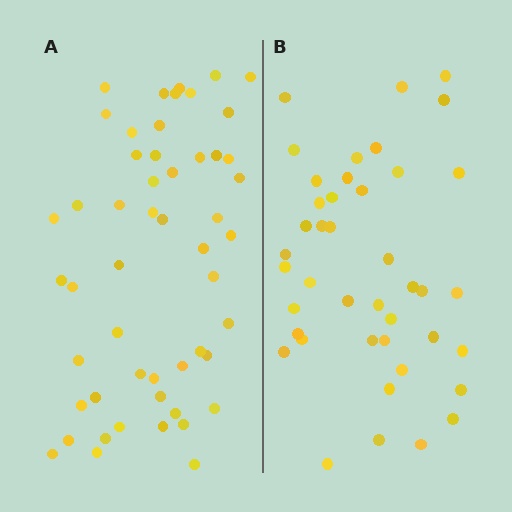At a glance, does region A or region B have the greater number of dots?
Region A (the left region) has more dots.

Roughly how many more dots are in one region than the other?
Region A has roughly 10 or so more dots than region B.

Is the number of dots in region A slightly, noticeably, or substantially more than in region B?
Region A has only slightly more — the two regions are fairly close. The ratio is roughly 1.2 to 1.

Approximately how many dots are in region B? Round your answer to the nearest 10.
About 40 dots. (The exact count is 42, which rounds to 40.)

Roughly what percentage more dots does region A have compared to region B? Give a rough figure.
About 25% more.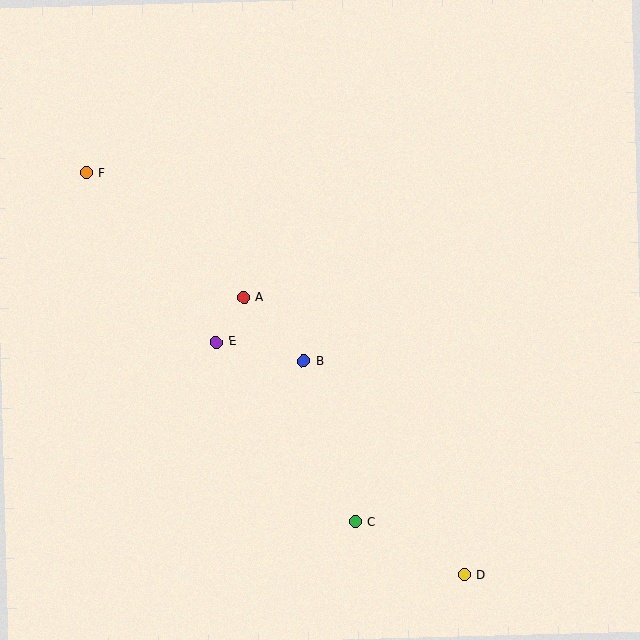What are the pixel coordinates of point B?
Point B is at (304, 361).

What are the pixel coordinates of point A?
Point A is at (244, 297).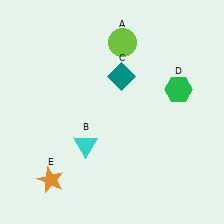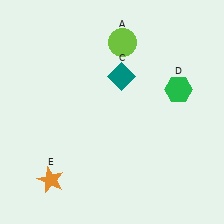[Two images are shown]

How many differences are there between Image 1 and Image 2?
There is 1 difference between the two images.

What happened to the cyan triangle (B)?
The cyan triangle (B) was removed in Image 2. It was in the bottom-left area of Image 1.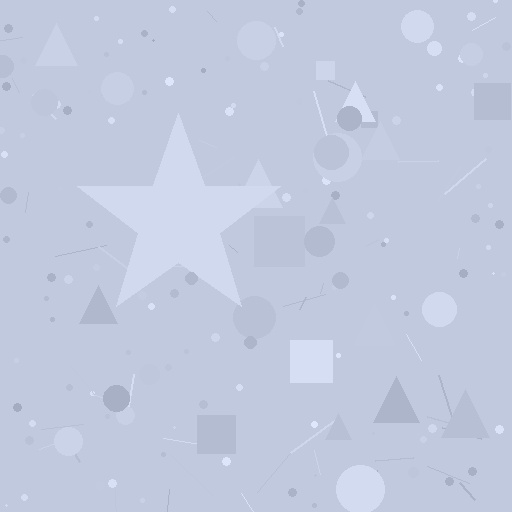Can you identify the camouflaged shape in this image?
The camouflaged shape is a star.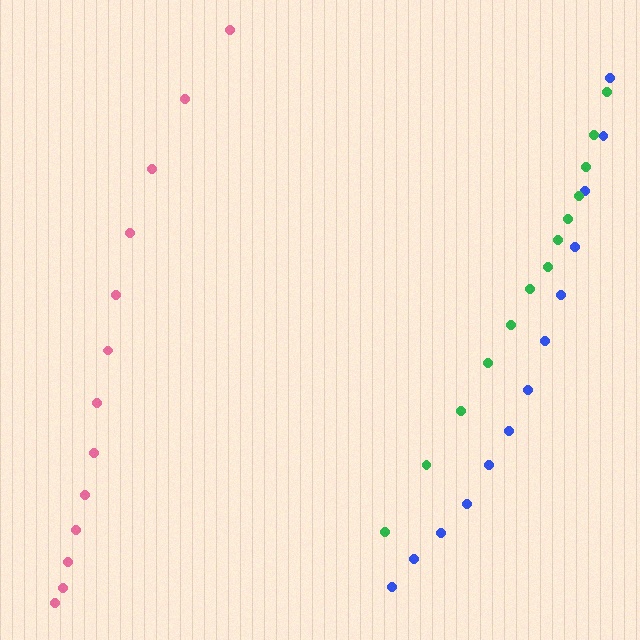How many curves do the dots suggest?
There are 3 distinct paths.